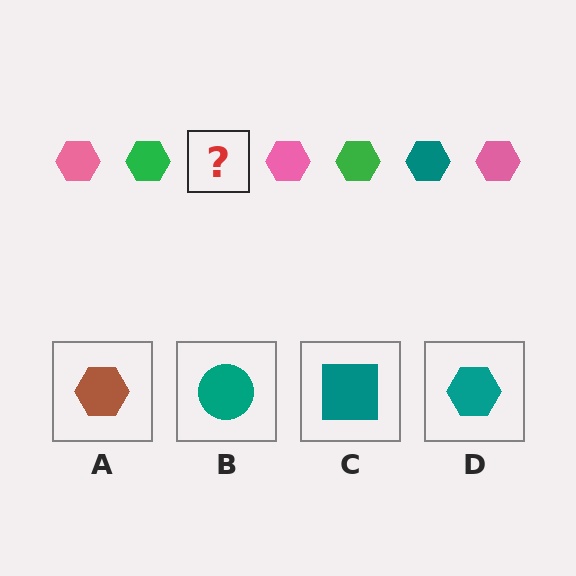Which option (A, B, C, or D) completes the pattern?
D.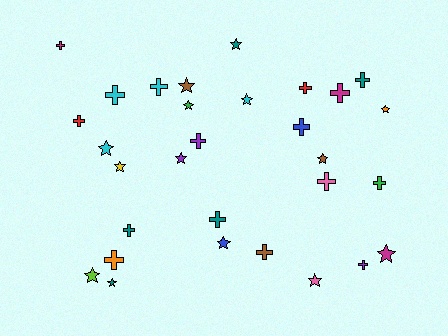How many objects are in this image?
There are 30 objects.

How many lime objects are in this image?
There is 1 lime object.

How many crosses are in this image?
There are 16 crosses.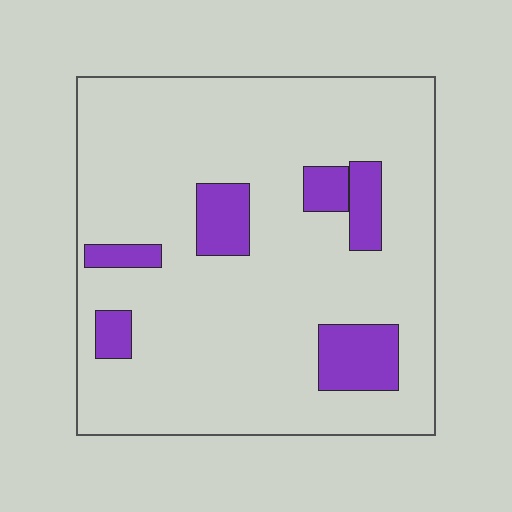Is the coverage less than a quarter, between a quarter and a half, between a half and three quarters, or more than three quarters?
Less than a quarter.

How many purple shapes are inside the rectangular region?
6.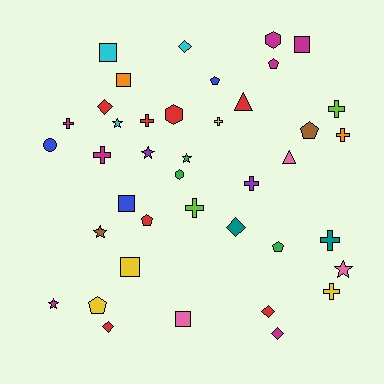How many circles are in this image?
There is 1 circle.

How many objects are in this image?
There are 40 objects.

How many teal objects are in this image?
There are 2 teal objects.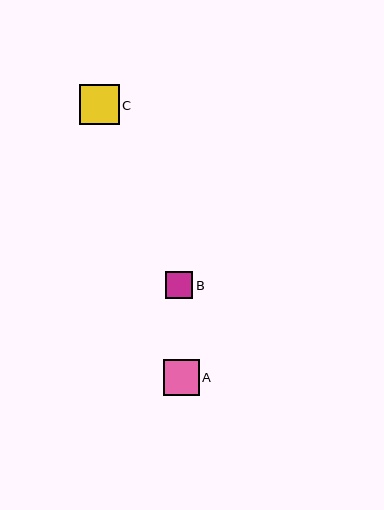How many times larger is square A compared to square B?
Square A is approximately 1.3 times the size of square B.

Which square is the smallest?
Square B is the smallest with a size of approximately 27 pixels.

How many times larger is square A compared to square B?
Square A is approximately 1.3 times the size of square B.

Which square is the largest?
Square C is the largest with a size of approximately 40 pixels.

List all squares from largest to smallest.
From largest to smallest: C, A, B.